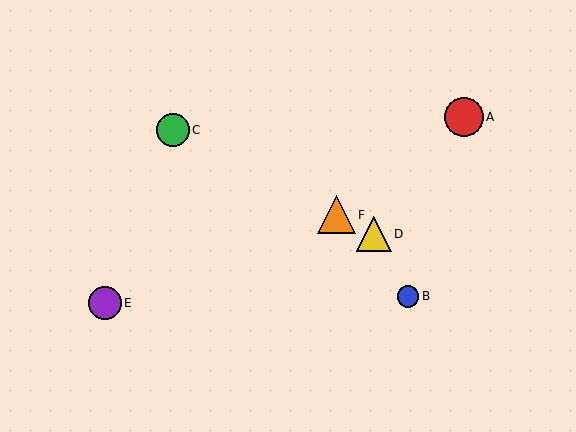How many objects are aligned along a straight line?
3 objects (C, D, F) are aligned along a straight line.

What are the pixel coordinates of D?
Object D is at (374, 234).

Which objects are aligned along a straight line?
Objects C, D, F are aligned along a straight line.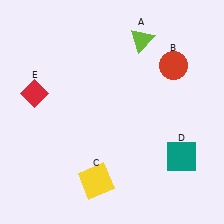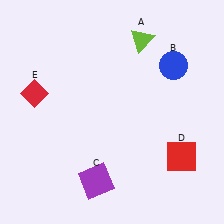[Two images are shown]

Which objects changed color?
B changed from red to blue. C changed from yellow to purple. D changed from teal to red.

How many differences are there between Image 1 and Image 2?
There are 3 differences between the two images.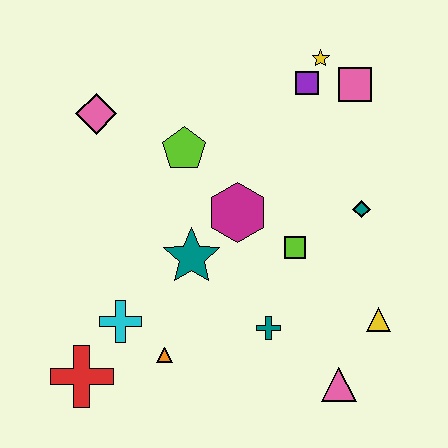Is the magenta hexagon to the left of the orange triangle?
No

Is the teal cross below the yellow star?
Yes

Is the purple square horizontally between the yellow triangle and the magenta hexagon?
Yes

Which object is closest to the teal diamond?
The lime square is closest to the teal diamond.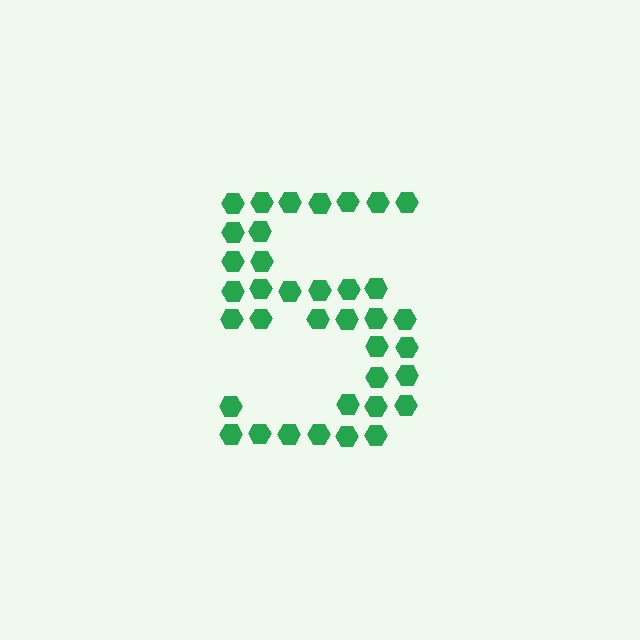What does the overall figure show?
The overall figure shows the digit 5.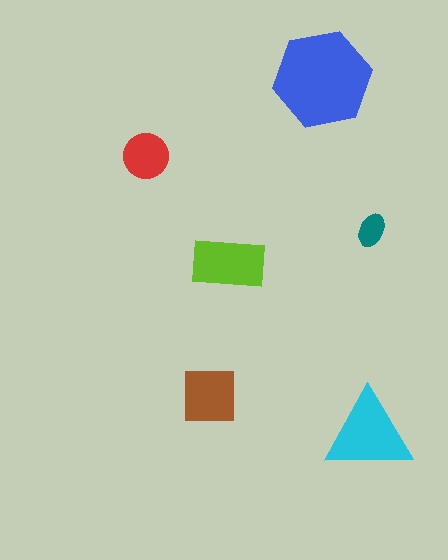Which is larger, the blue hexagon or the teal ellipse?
The blue hexagon.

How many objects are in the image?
There are 6 objects in the image.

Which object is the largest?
The blue hexagon.